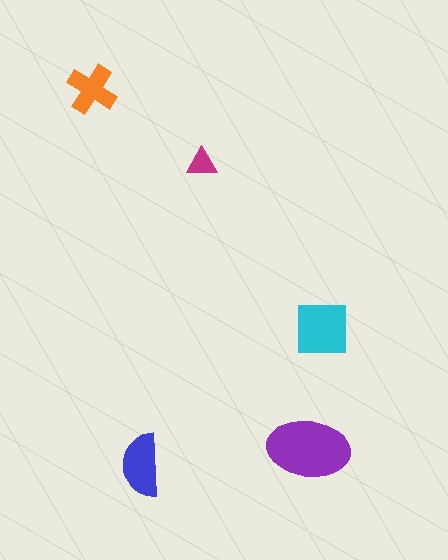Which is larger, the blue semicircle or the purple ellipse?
The purple ellipse.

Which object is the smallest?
The magenta triangle.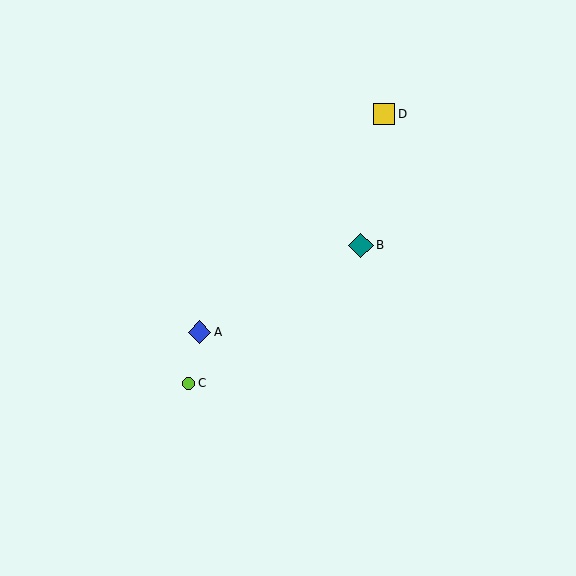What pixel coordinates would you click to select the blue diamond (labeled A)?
Click at (200, 332) to select the blue diamond A.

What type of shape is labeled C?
Shape C is a lime circle.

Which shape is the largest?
The teal diamond (labeled B) is the largest.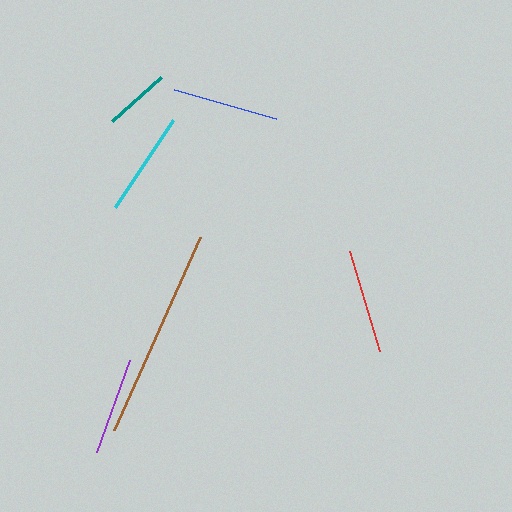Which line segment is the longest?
The brown line is the longest at approximately 211 pixels.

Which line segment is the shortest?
The teal line is the shortest at approximately 66 pixels.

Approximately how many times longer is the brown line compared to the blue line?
The brown line is approximately 2.0 times the length of the blue line.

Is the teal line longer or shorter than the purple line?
The purple line is longer than the teal line.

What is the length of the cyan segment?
The cyan segment is approximately 105 pixels long.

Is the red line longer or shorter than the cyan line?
The cyan line is longer than the red line.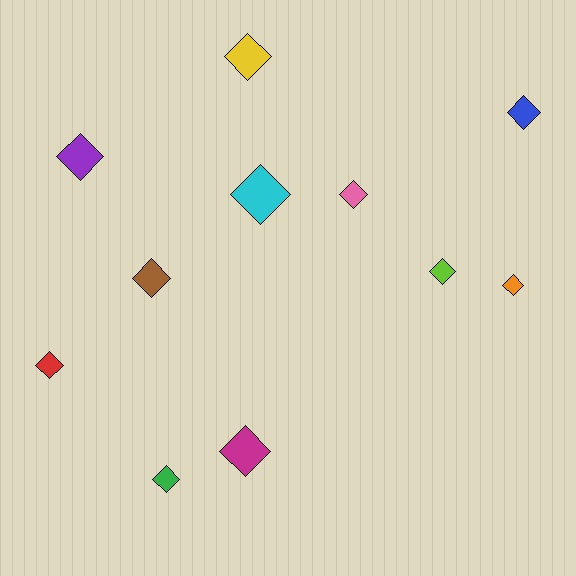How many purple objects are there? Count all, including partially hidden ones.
There is 1 purple object.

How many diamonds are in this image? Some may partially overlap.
There are 11 diamonds.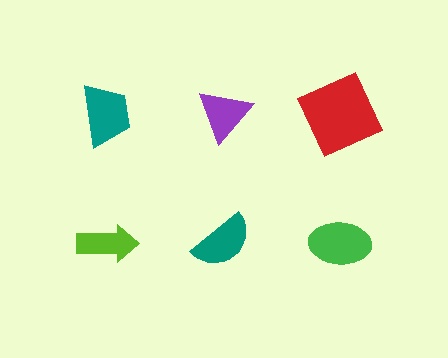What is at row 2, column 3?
A green ellipse.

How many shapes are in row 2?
3 shapes.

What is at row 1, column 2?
A purple triangle.